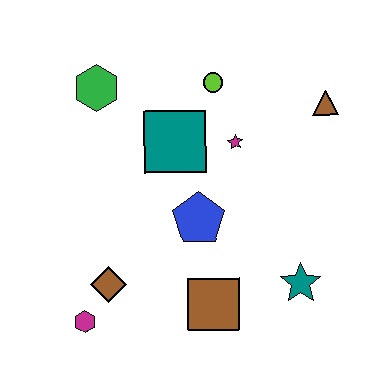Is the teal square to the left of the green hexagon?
No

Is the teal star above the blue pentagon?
No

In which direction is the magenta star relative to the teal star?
The magenta star is above the teal star.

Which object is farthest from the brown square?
The green hexagon is farthest from the brown square.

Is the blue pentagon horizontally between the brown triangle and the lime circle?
No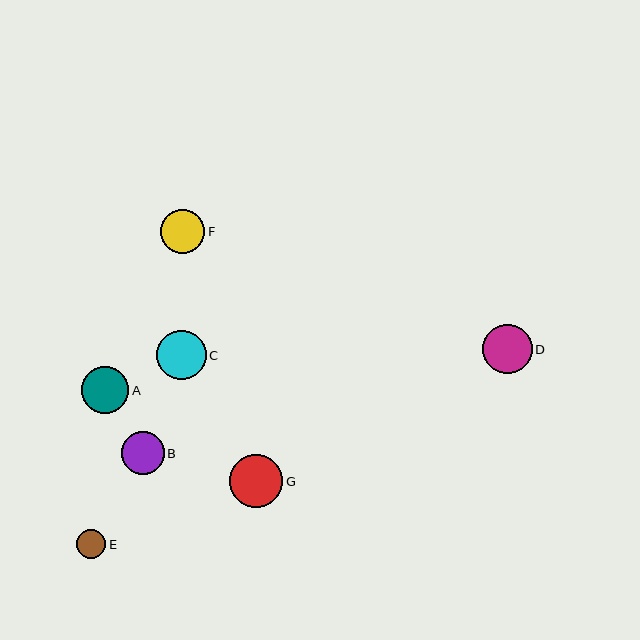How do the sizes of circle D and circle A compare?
Circle D and circle A are approximately the same size.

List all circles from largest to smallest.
From largest to smallest: G, C, D, A, F, B, E.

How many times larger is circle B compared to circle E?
Circle B is approximately 1.5 times the size of circle E.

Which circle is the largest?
Circle G is the largest with a size of approximately 53 pixels.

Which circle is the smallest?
Circle E is the smallest with a size of approximately 29 pixels.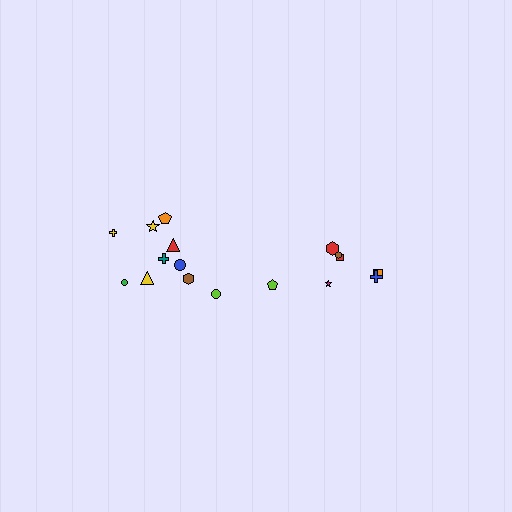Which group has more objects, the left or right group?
The left group.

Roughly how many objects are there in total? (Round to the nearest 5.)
Roughly 15 objects in total.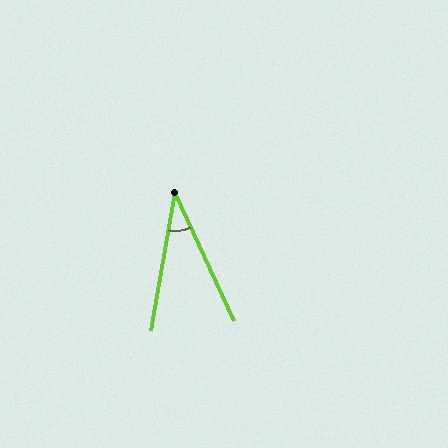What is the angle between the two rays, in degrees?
Approximately 35 degrees.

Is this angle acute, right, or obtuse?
It is acute.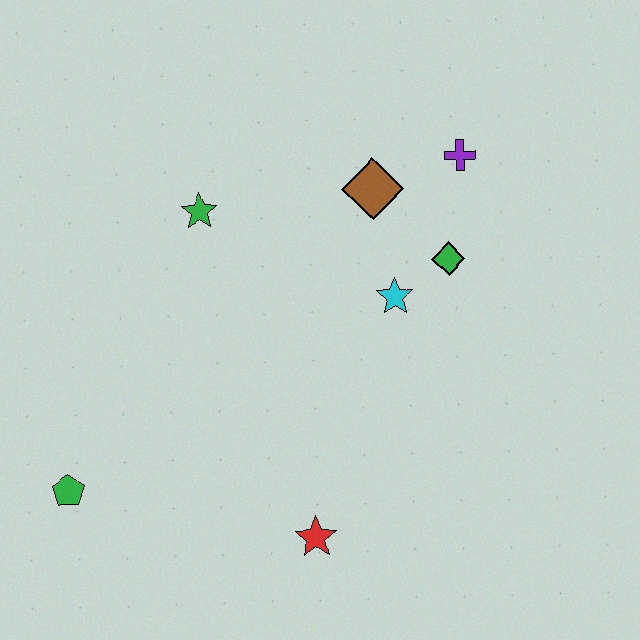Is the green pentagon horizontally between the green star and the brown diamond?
No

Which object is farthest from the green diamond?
The green pentagon is farthest from the green diamond.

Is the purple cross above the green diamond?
Yes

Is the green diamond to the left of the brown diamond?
No